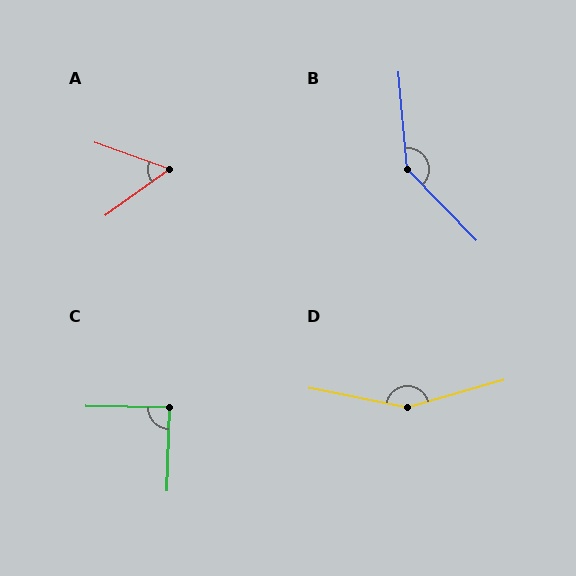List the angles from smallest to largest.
A (55°), C (90°), B (141°), D (153°).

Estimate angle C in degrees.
Approximately 90 degrees.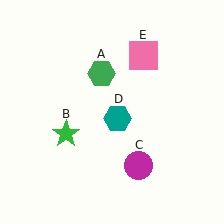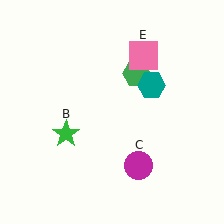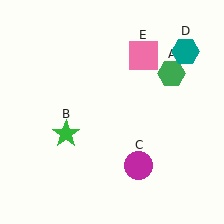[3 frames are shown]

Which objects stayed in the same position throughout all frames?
Green star (object B) and magenta circle (object C) and pink square (object E) remained stationary.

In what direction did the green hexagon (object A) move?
The green hexagon (object A) moved right.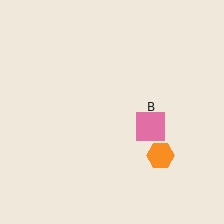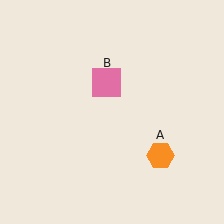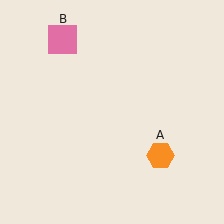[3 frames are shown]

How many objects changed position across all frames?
1 object changed position: pink square (object B).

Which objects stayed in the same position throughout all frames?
Orange hexagon (object A) remained stationary.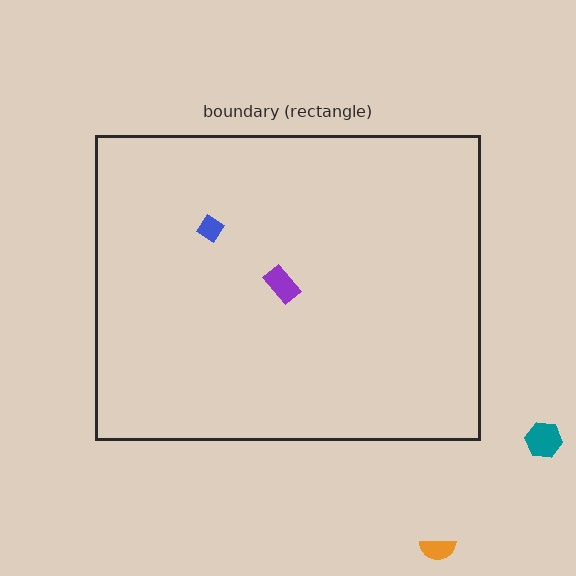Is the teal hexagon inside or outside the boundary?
Outside.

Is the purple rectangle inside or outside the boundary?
Inside.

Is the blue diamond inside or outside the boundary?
Inside.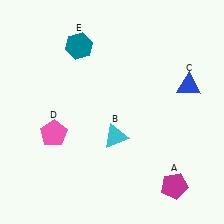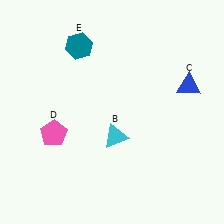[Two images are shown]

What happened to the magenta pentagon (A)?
The magenta pentagon (A) was removed in Image 2. It was in the bottom-right area of Image 1.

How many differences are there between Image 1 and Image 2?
There is 1 difference between the two images.